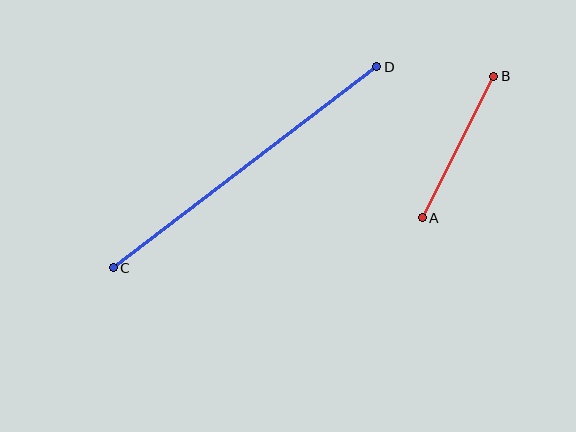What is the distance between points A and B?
The distance is approximately 159 pixels.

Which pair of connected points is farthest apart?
Points C and D are farthest apart.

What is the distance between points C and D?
The distance is approximately 331 pixels.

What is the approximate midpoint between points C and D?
The midpoint is at approximately (245, 167) pixels.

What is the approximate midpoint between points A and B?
The midpoint is at approximately (458, 147) pixels.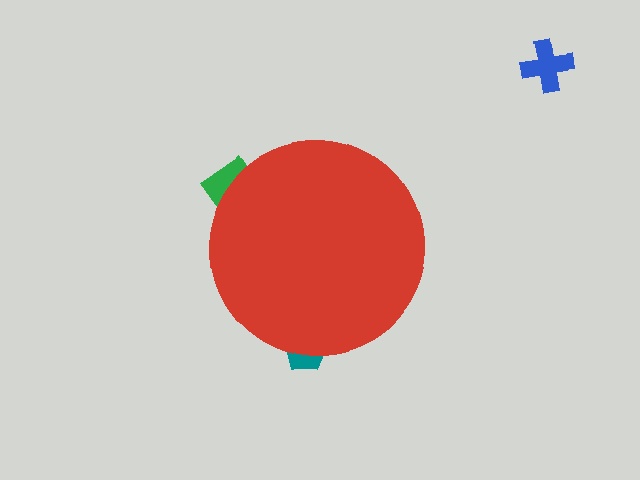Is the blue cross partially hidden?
No, the blue cross is fully visible.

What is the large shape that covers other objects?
A red circle.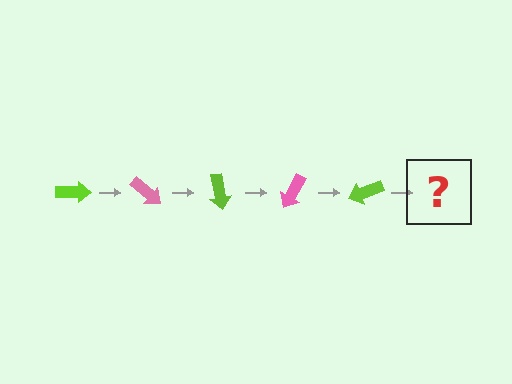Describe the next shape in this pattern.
It should be a pink arrow, rotated 200 degrees from the start.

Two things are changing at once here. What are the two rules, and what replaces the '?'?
The two rules are that it rotates 40 degrees each step and the color cycles through lime and pink. The '?' should be a pink arrow, rotated 200 degrees from the start.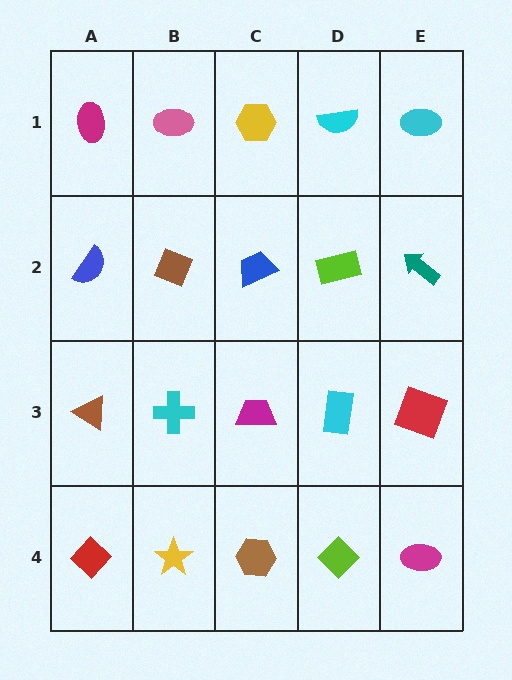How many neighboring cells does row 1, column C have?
3.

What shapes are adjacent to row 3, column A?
A blue semicircle (row 2, column A), a red diamond (row 4, column A), a cyan cross (row 3, column B).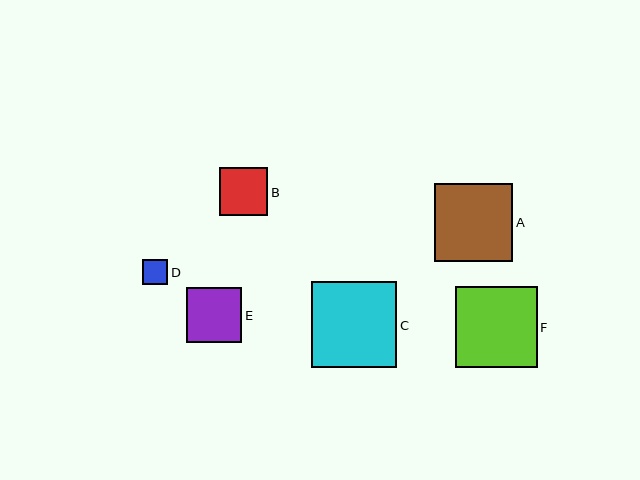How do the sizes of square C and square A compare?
Square C and square A are approximately the same size.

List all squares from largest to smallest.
From largest to smallest: C, F, A, E, B, D.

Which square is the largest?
Square C is the largest with a size of approximately 85 pixels.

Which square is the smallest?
Square D is the smallest with a size of approximately 25 pixels.